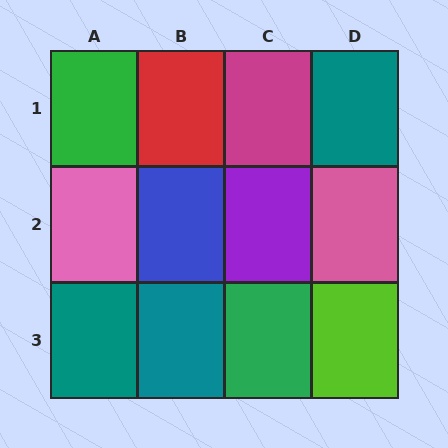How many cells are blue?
1 cell is blue.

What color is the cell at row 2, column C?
Purple.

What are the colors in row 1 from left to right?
Green, red, magenta, teal.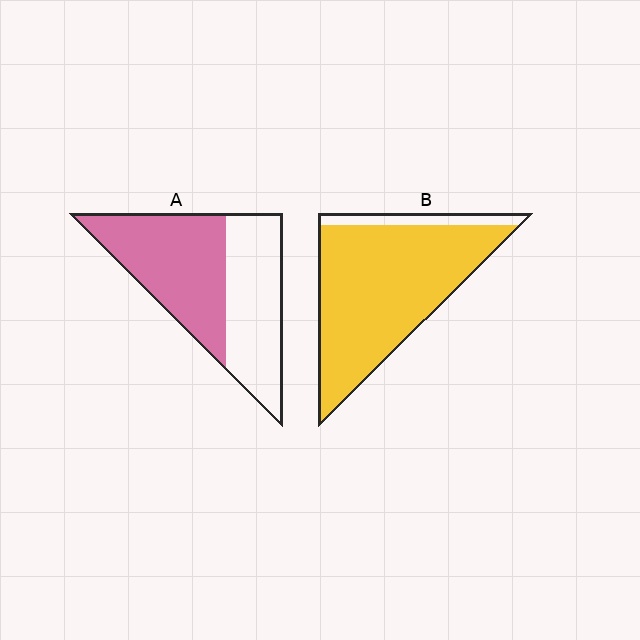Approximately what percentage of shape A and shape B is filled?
A is approximately 55% and B is approximately 90%.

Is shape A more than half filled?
Roughly half.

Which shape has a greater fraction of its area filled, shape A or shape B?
Shape B.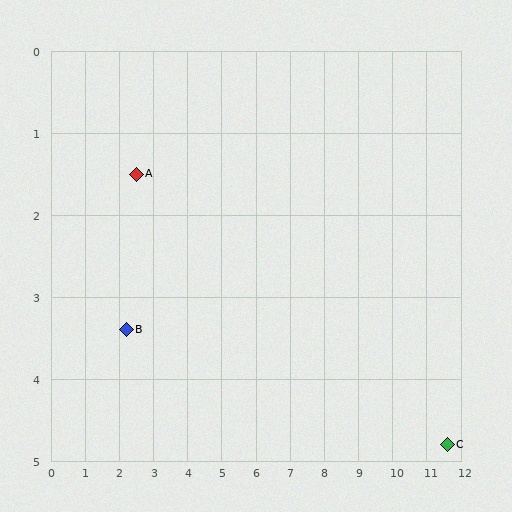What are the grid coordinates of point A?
Point A is at approximately (2.5, 1.5).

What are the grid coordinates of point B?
Point B is at approximately (2.2, 3.4).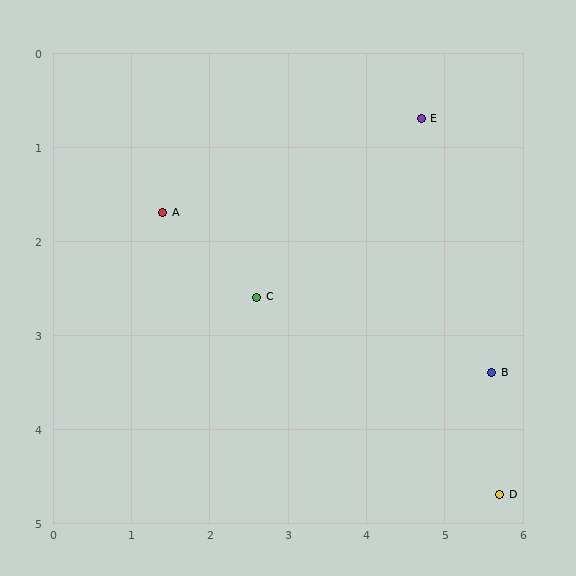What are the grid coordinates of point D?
Point D is at approximately (5.7, 4.7).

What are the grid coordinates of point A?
Point A is at approximately (1.4, 1.7).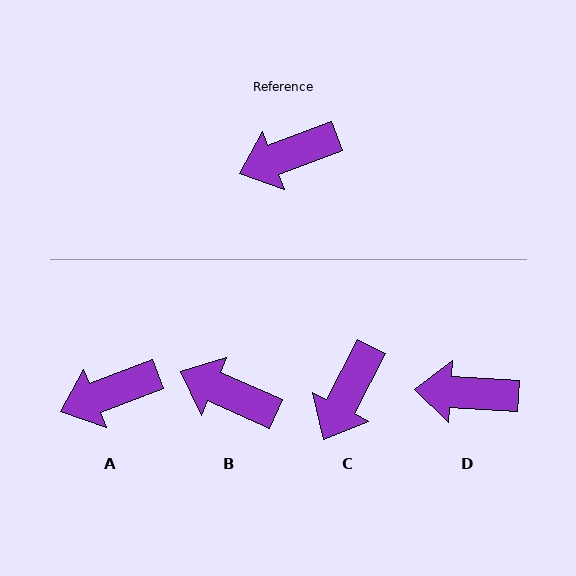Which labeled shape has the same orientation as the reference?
A.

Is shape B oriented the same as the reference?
No, it is off by about 45 degrees.